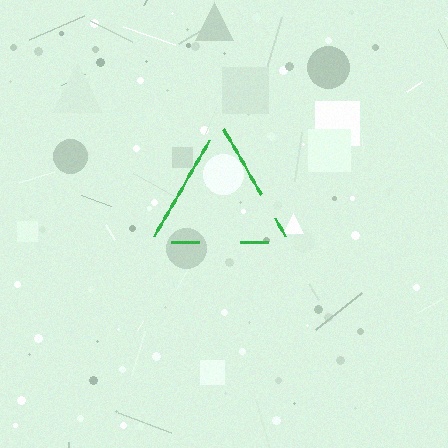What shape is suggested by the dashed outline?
The dashed outline suggests a triangle.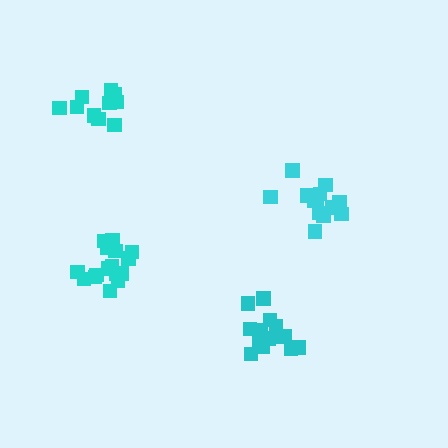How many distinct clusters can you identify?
There are 4 distinct clusters.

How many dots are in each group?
Group 1: 16 dots, Group 2: 14 dots, Group 3: 11 dots, Group 4: 13 dots (54 total).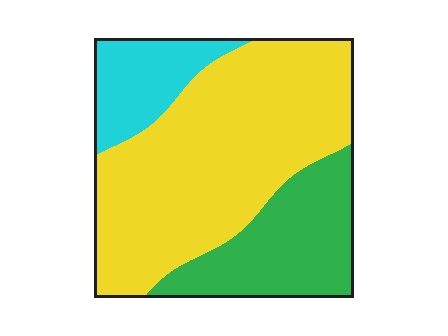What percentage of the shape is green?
Green covers 25% of the shape.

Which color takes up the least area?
Cyan, at roughly 15%.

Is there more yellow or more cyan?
Yellow.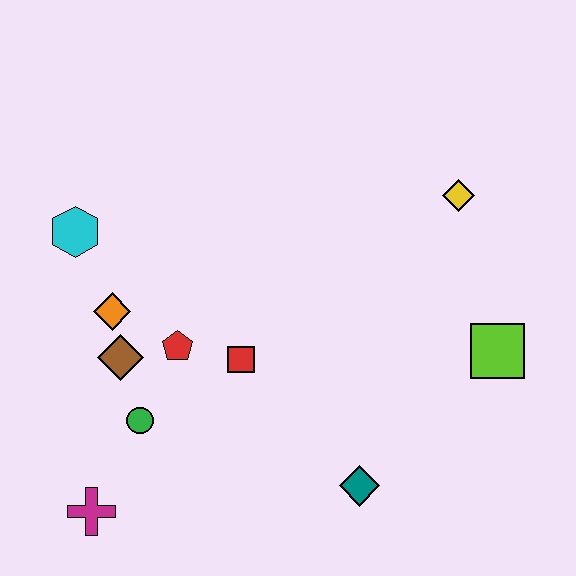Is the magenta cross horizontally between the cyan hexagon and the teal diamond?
Yes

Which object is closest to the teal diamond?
The red square is closest to the teal diamond.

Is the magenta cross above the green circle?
No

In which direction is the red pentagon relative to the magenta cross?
The red pentagon is above the magenta cross.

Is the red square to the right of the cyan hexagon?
Yes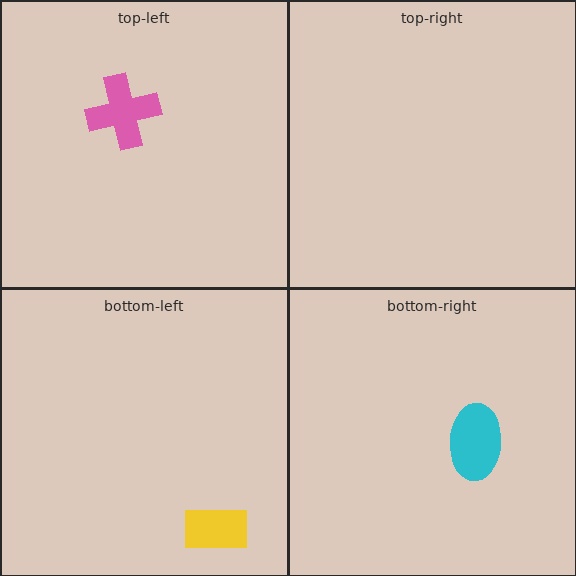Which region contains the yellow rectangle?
The bottom-left region.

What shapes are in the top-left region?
The pink cross.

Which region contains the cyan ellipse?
The bottom-right region.